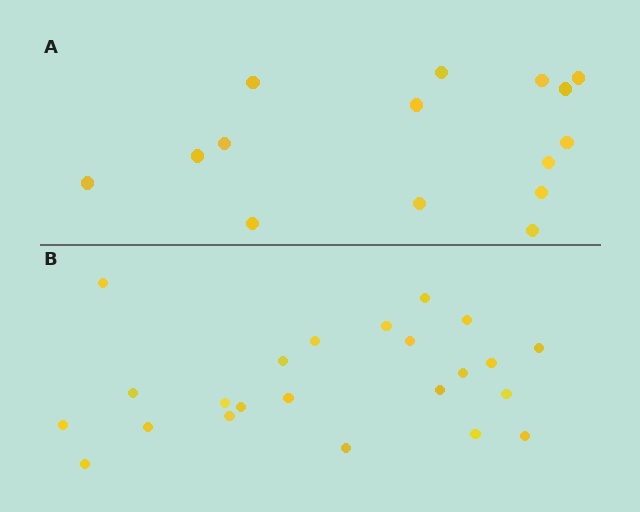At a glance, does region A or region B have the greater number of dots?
Region B (the bottom region) has more dots.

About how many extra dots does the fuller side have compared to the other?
Region B has roughly 8 or so more dots than region A.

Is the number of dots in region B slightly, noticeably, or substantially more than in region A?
Region B has substantially more. The ratio is roughly 1.5 to 1.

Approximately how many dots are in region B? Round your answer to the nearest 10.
About 20 dots. (The exact count is 23, which rounds to 20.)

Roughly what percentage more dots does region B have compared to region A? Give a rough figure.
About 55% more.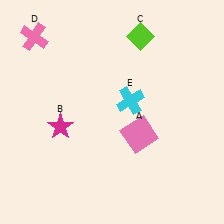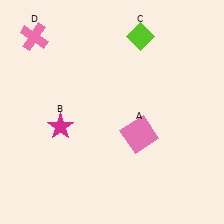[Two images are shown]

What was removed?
The cyan cross (E) was removed in Image 2.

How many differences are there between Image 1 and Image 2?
There is 1 difference between the two images.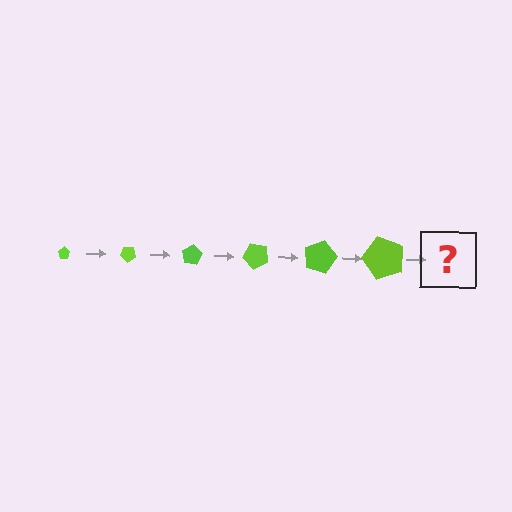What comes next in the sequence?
The next element should be a pentagon, larger than the previous one and rotated 240 degrees from the start.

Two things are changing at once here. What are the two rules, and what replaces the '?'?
The two rules are that the pentagon grows larger each step and it rotates 40 degrees each step. The '?' should be a pentagon, larger than the previous one and rotated 240 degrees from the start.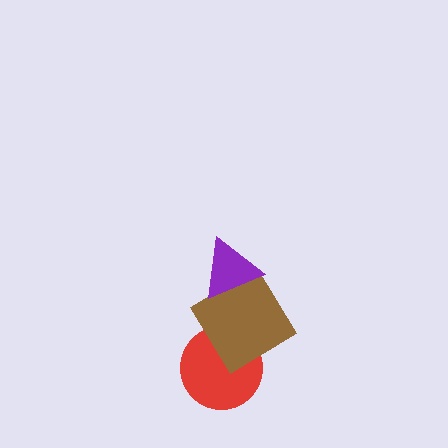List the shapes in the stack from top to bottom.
From top to bottom: the purple triangle, the brown diamond, the red circle.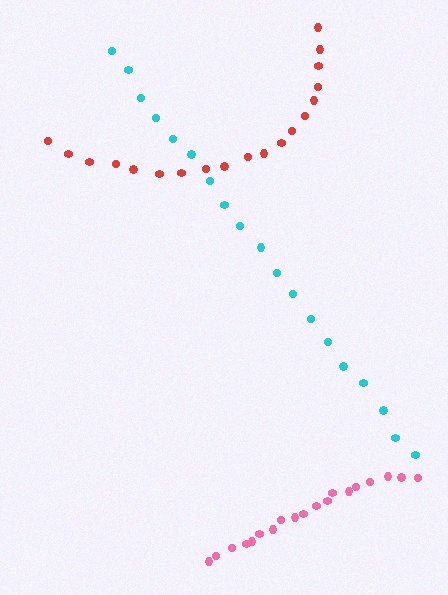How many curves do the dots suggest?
There are 3 distinct paths.